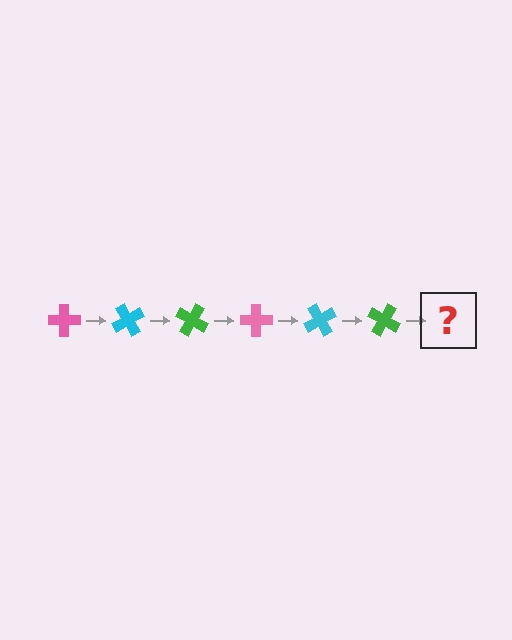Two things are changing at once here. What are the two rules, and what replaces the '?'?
The two rules are that it rotates 60 degrees each step and the color cycles through pink, cyan, and green. The '?' should be a pink cross, rotated 360 degrees from the start.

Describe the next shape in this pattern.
It should be a pink cross, rotated 360 degrees from the start.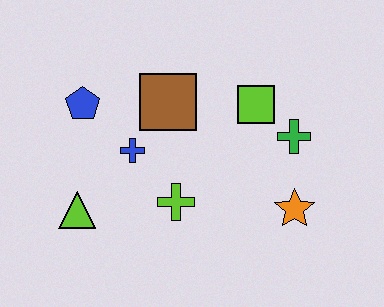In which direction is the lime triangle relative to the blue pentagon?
The lime triangle is below the blue pentagon.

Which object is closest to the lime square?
The green cross is closest to the lime square.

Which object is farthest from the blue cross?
The orange star is farthest from the blue cross.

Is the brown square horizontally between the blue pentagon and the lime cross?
Yes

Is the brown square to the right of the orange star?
No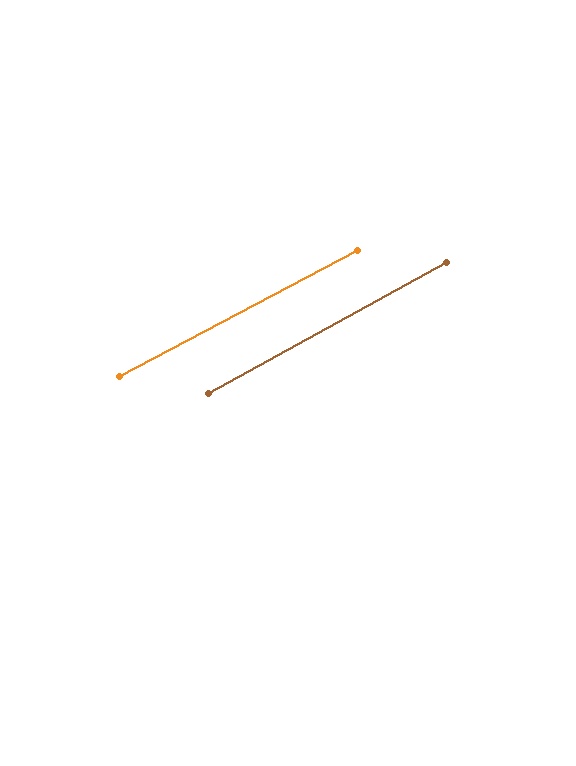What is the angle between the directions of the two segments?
Approximately 1 degree.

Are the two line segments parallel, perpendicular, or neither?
Parallel — their directions differ by only 0.8°.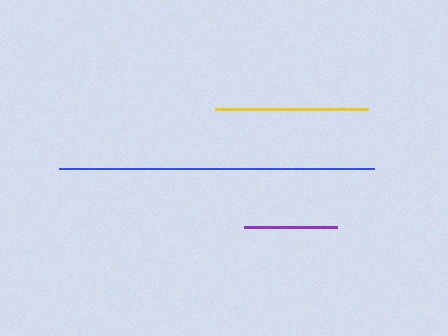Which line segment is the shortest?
The purple line is the shortest at approximately 93 pixels.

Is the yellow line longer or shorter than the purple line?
The yellow line is longer than the purple line.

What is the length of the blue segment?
The blue segment is approximately 316 pixels long.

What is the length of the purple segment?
The purple segment is approximately 93 pixels long.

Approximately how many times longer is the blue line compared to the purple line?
The blue line is approximately 3.4 times the length of the purple line.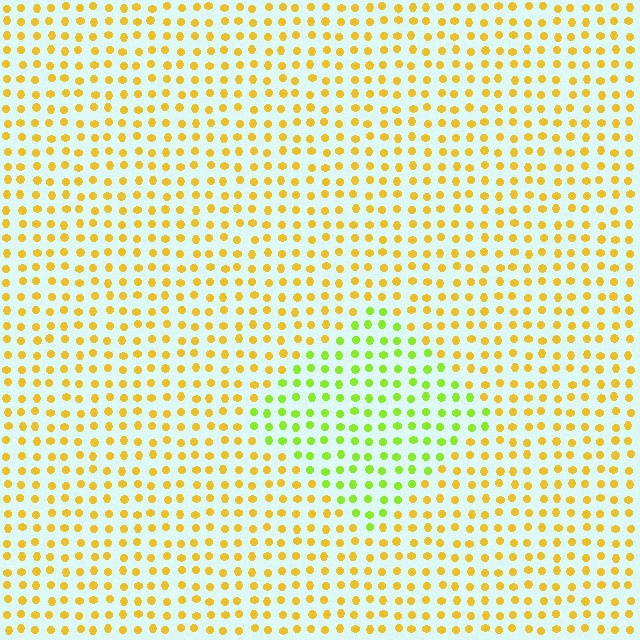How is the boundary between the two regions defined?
The boundary is defined purely by a slight shift in hue (about 44 degrees). Spacing, size, and orientation are identical on both sides.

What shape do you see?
I see a diamond.